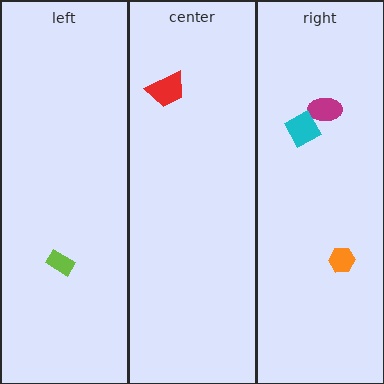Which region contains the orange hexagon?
The right region.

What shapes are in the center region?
The red trapezoid.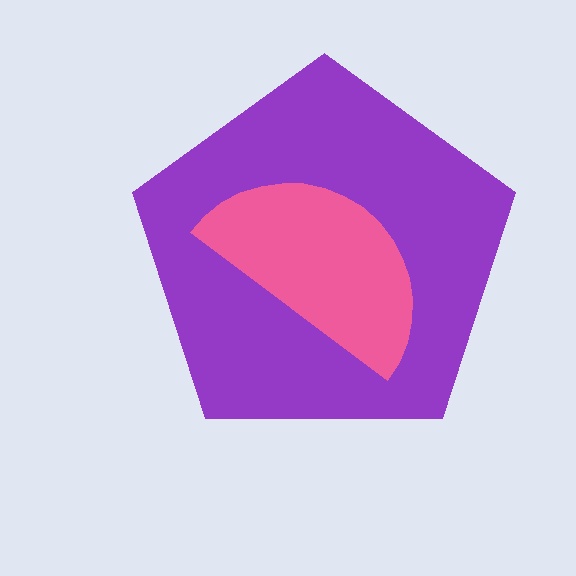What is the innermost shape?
The pink semicircle.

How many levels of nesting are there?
2.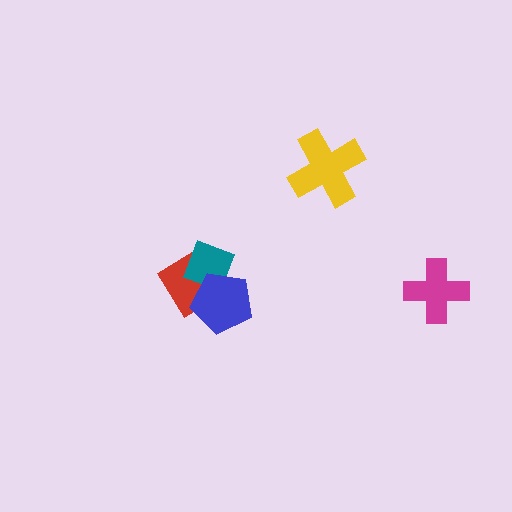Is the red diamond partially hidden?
Yes, it is partially covered by another shape.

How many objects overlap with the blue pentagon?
2 objects overlap with the blue pentagon.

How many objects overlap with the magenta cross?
0 objects overlap with the magenta cross.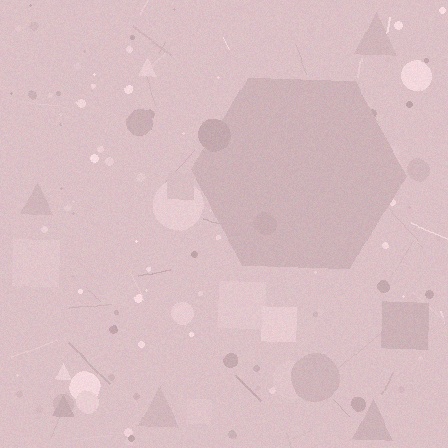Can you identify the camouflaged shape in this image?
The camouflaged shape is a hexagon.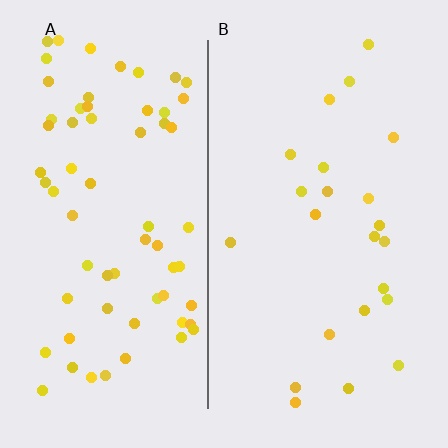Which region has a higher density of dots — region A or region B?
A (the left).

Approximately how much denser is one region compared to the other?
Approximately 2.9× — region A over region B.